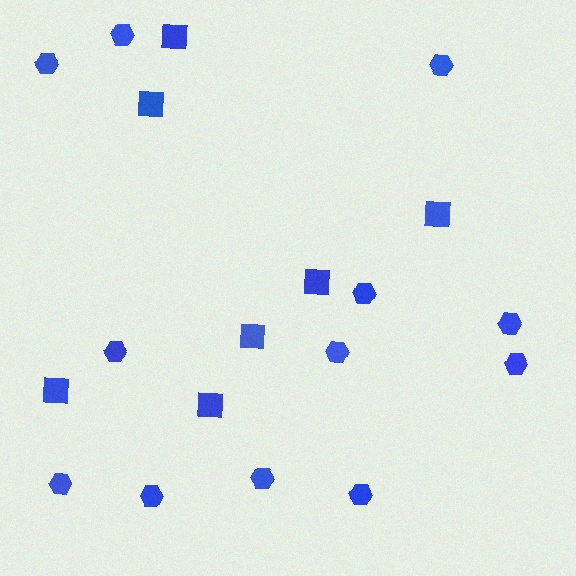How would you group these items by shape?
There are 2 groups: one group of squares (7) and one group of hexagons (12).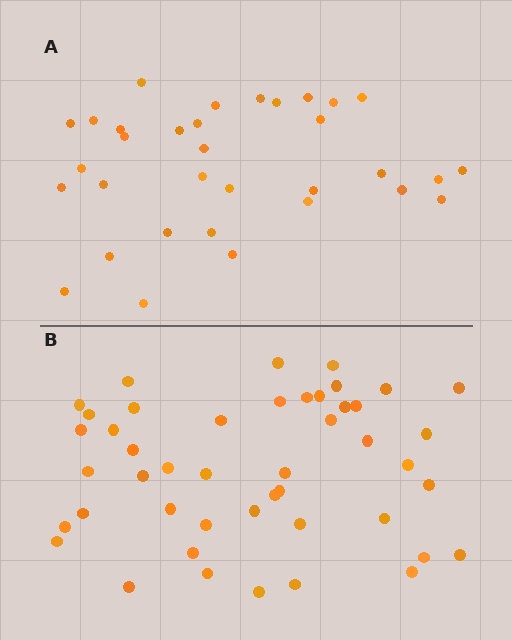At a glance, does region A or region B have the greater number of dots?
Region B (the bottom region) has more dots.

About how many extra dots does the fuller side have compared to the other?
Region B has approximately 15 more dots than region A.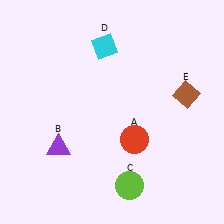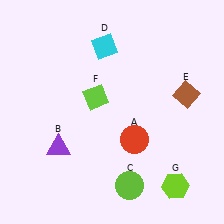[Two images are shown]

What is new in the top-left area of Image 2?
A lime diamond (F) was added in the top-left area of Image 2.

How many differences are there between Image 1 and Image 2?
There are 2 differences between the two images.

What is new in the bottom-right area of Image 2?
A lime hexagon (G) was added in the bottom-right area of Image 2.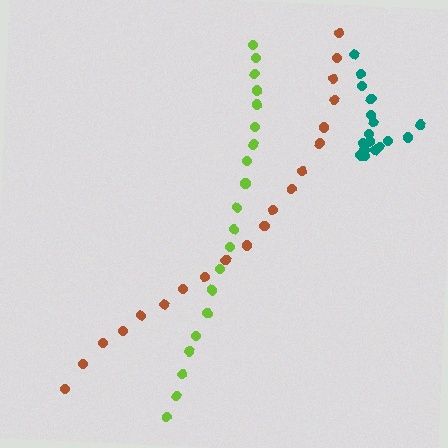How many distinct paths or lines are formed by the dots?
There are 3 distinct paths.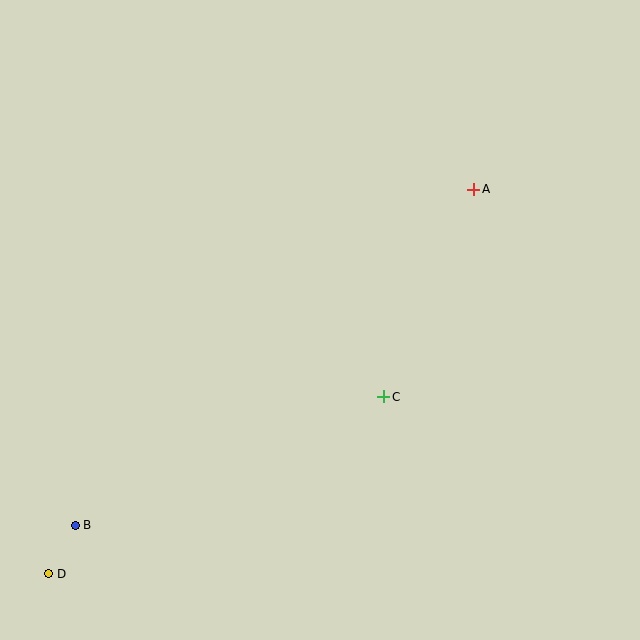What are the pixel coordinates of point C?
Point C is at (384, 397).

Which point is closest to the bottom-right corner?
Point C is closest to the bottom-right corner.